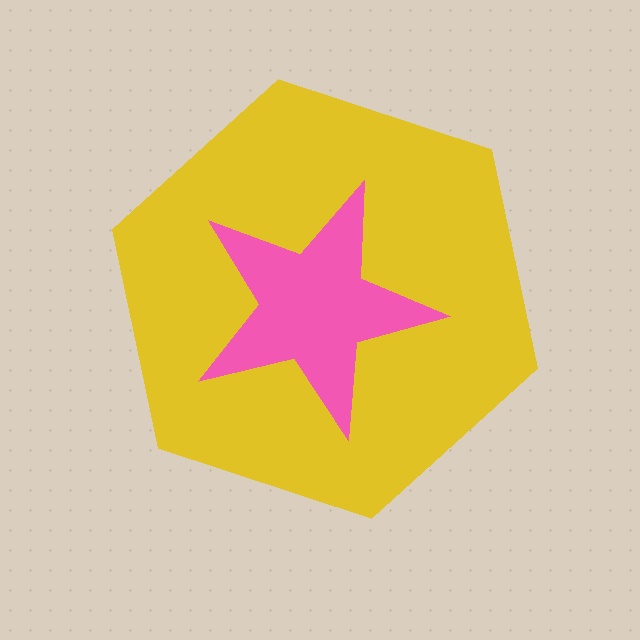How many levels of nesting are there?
2.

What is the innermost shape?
The pink star.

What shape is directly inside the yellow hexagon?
The pink star.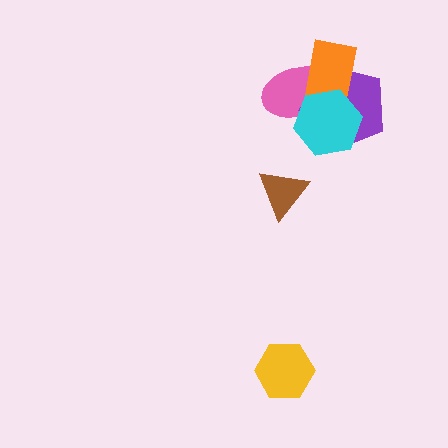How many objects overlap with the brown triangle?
0 objects overlap with the brown triangle.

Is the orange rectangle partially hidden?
Yes, it is partially covered by another shape.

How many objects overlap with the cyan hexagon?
3 objects overlap with the cyan hexagon.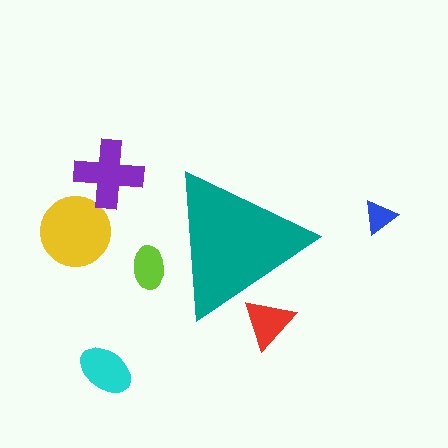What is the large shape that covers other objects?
A teal triangle.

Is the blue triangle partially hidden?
No, the blue triangle is fully visible.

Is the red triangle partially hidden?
Yes, the red triangle is partially hidden behind the teal triangle.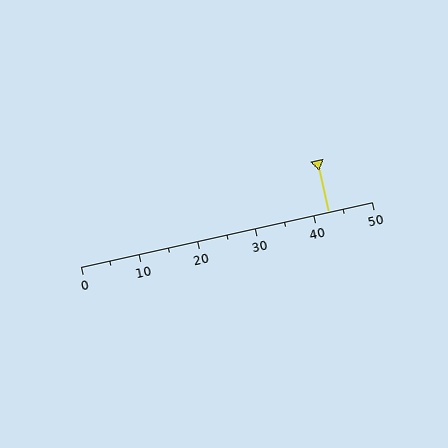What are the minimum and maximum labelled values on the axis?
The axis runs from 0 to 50.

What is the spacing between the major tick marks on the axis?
The major ticks are spaced 10 apart.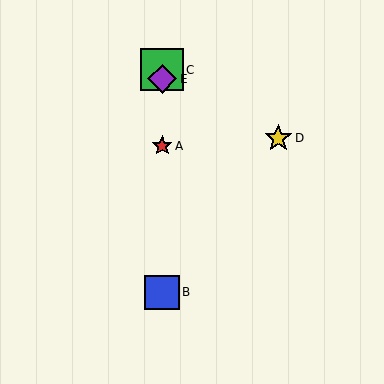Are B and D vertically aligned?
No, B is at x≈162 and D is at x≈278.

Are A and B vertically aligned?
Yes, both are at x≈162.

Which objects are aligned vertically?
Objects A, B, C, E are aligned vertically.